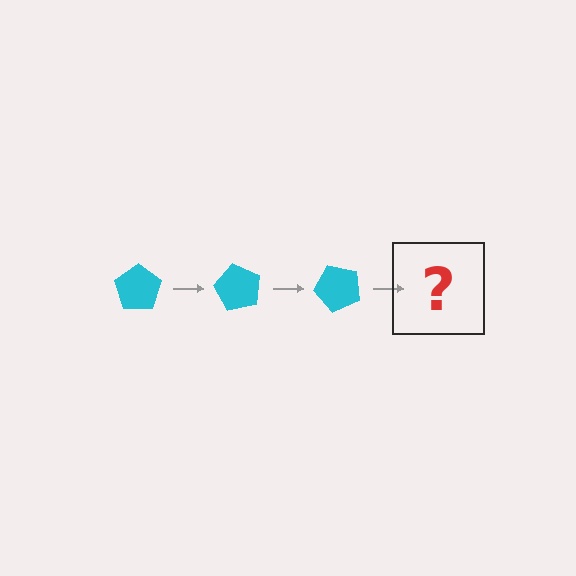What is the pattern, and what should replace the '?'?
The pattern is that the pentagon rotates 60 degrees each step. The '?' should be a cyan pentagon rotated 180 degrees.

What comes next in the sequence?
The next element should be a cyan pentagon rotated 180 degrees.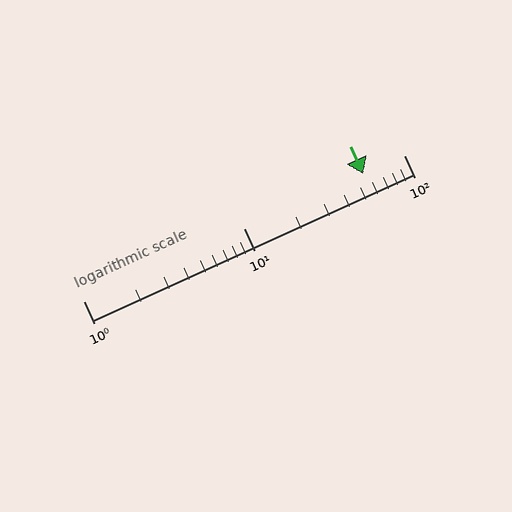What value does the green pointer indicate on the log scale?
The pointer indicates approximately 56.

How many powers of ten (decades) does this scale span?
The scale spans 2 decades, from 1 to 100.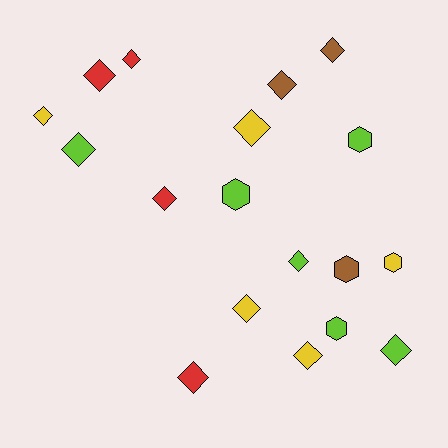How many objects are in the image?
There are 18 objects.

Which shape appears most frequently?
Diamond, with 13 objects.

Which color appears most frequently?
Lime, with 6 objects.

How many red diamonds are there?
There are 4 red diamonds.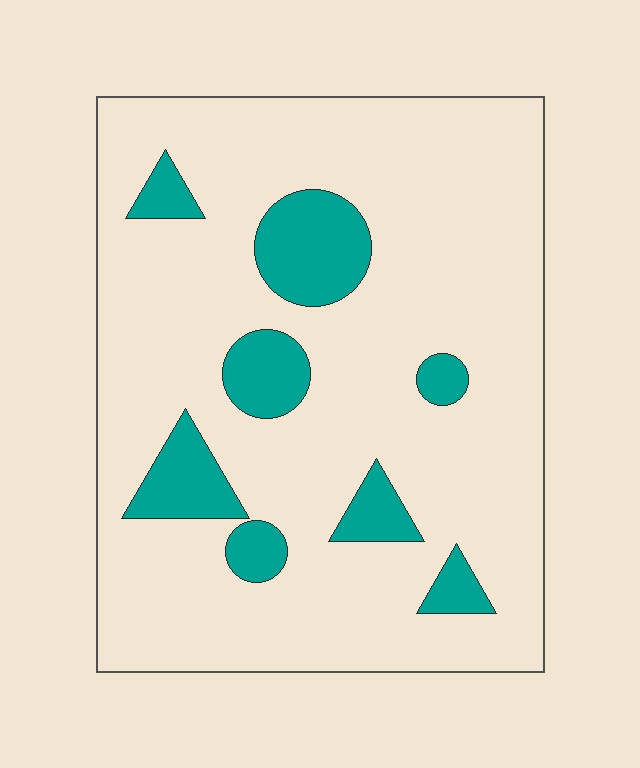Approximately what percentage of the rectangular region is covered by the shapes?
Approximately 15%.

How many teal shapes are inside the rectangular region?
8.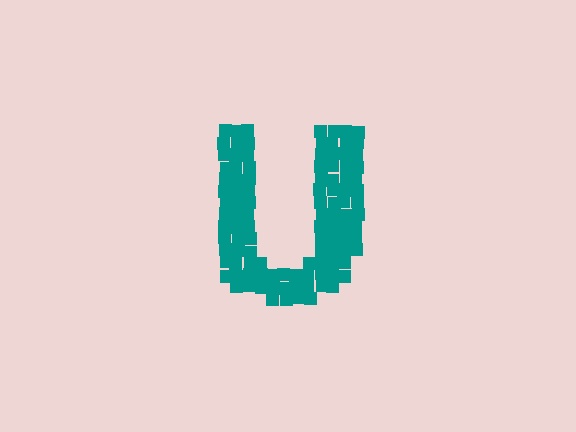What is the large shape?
The large shape is the letter U.